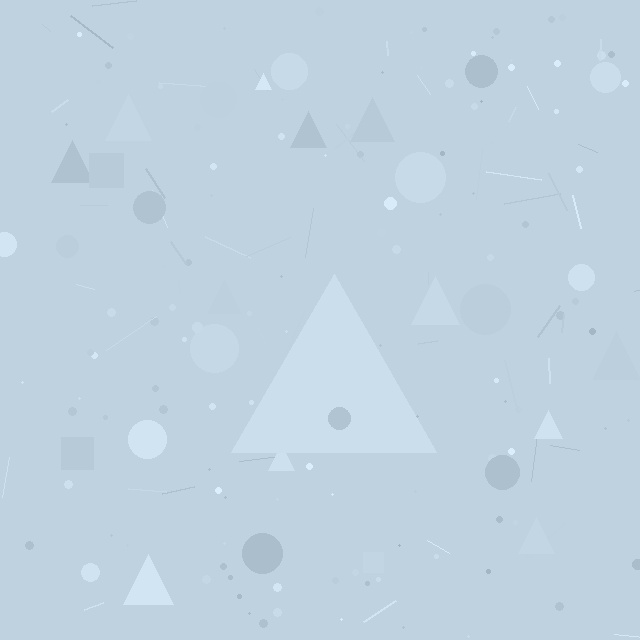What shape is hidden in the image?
A triangle is hidden in the image.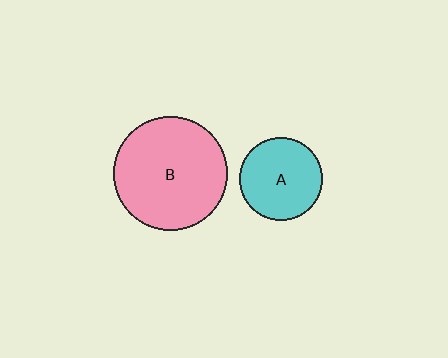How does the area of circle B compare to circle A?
Approximately 1.9 times.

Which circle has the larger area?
Circle B (pink).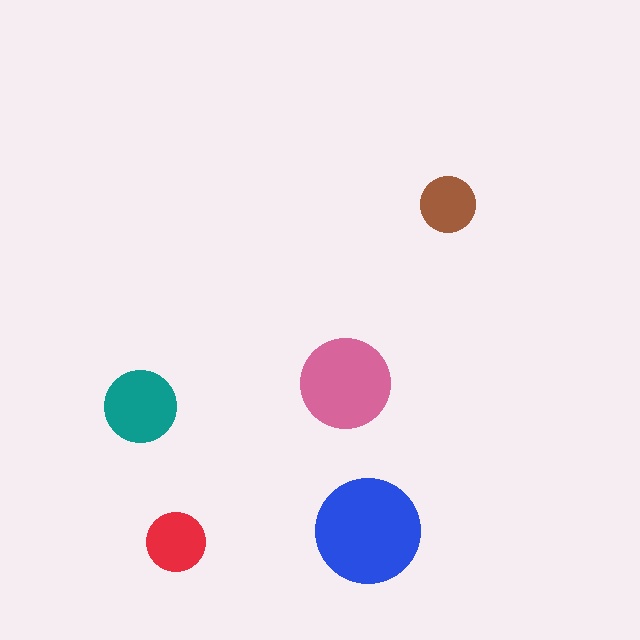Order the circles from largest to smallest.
the blue one, the pink one, the teal one, the red one, the brown one.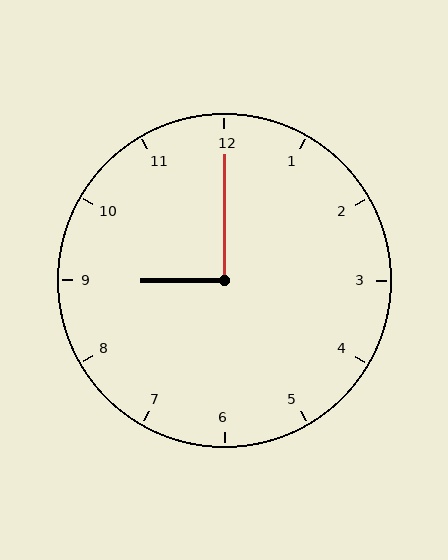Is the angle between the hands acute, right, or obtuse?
It is right.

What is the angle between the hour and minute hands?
Approximately 90 degrees.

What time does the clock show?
9:00.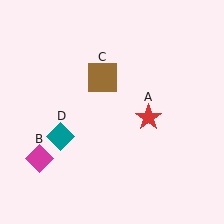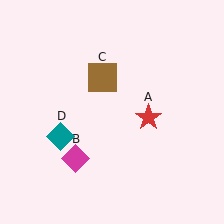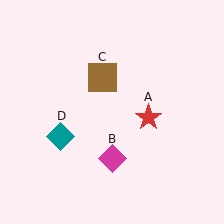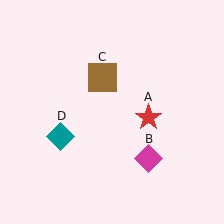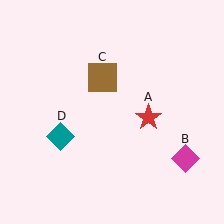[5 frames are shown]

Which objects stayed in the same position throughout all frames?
Red star (object A) and brown square (object C) and teal diamond (object D) remained stationary.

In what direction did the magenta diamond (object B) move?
The magenta diamond (object B) moved right.